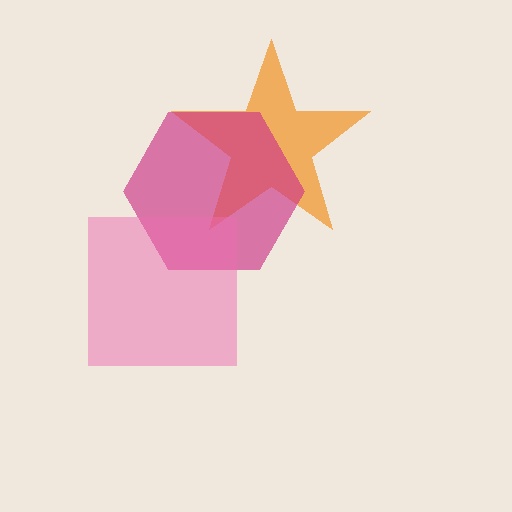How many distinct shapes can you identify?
There are 3 distinct shapes: an orange star, a magenta hexagon, a pink square.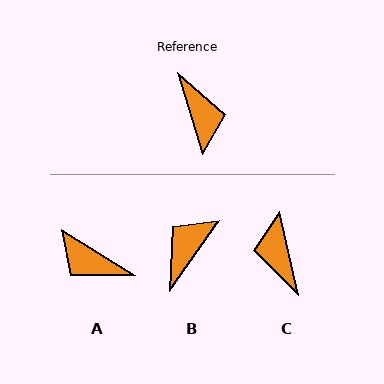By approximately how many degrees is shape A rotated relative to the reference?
Approximately 139 degrees clockwise.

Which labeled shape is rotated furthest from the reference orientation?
C, about 176 degrees away.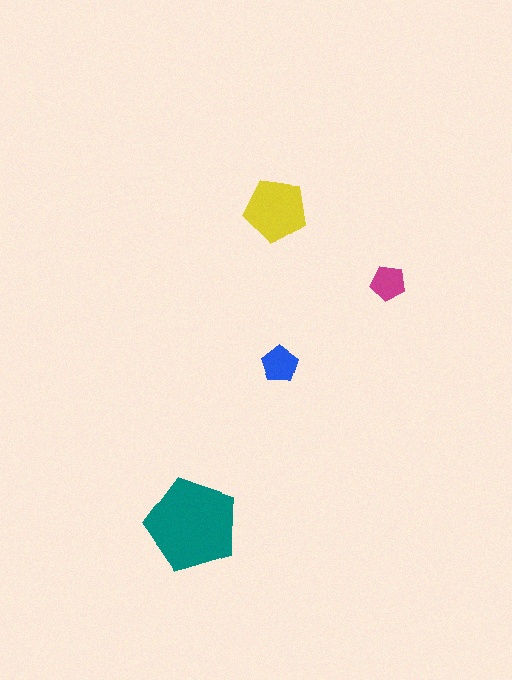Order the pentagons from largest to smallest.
the teal one, the yellow one, the blue one, the magenta one.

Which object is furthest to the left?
The teal pentagon is leftmost.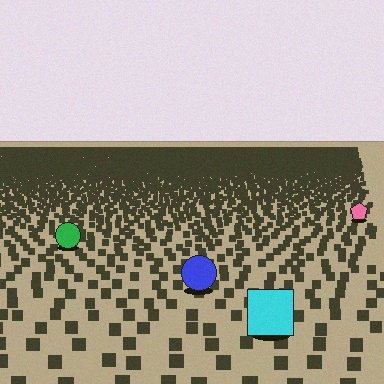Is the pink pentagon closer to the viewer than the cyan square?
No. The cyan square is closer — you can tell from the texture gradient: the ground texture is coarser near it.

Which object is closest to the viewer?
The cyan square is closest. The texture marks near it are larger and more spread out.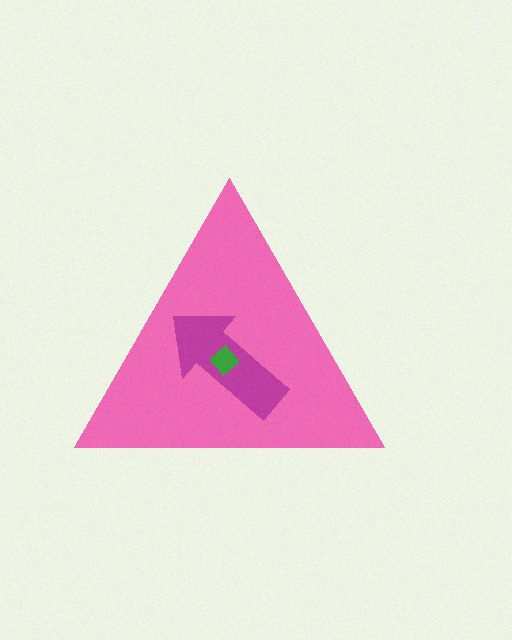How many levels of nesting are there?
3.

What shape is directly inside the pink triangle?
The magenta arrow.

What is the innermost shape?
The green diamond.